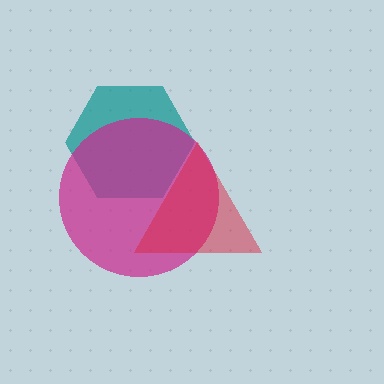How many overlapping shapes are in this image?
There are 3 overlapping shapes in the image.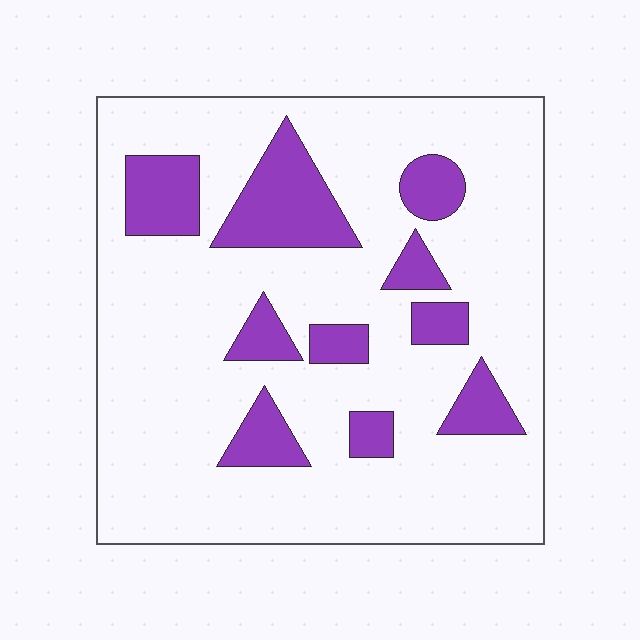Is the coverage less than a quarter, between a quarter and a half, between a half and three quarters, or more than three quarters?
Less than a quarter.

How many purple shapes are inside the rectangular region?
10.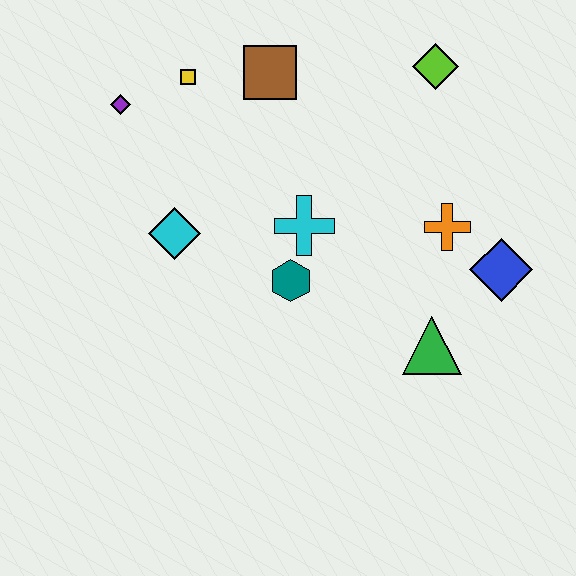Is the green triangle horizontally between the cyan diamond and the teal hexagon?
No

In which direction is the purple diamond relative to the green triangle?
The purple diamond is to the left of the green triangle.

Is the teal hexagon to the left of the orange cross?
Yes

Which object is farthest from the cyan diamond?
The blue diamond is farthest from the cyan diamond.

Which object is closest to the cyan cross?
The teal hexagon is closest to the cyan cross.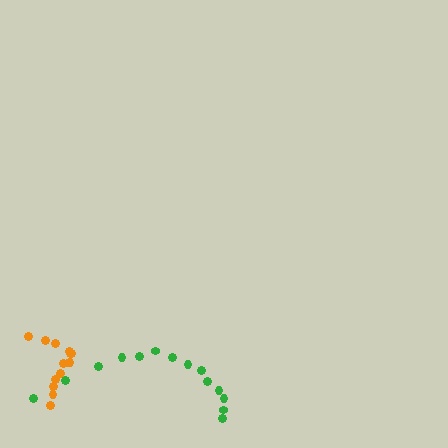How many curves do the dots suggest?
There are 2 distinct paths.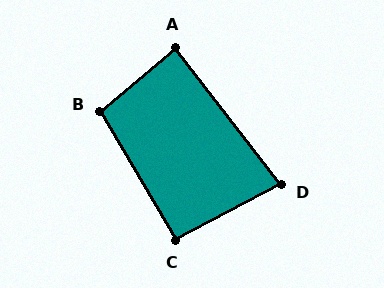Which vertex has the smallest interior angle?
D, at approximately 80 degrees.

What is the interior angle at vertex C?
Approximately 92 degrees (approximately right).